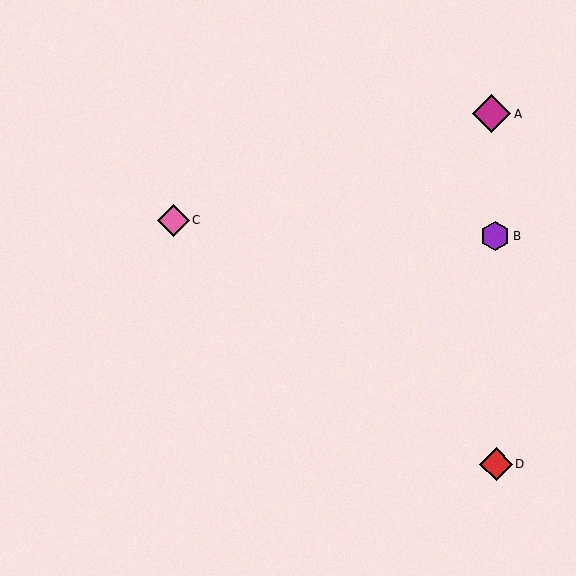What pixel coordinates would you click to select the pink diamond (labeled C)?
Click at (173, 220) to select the pink diamond C.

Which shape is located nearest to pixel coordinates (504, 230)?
The purple hexagon (labeled B) at (495, 236) is nearest to that location.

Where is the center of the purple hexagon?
The center of the purple hexagon is at (495, 236).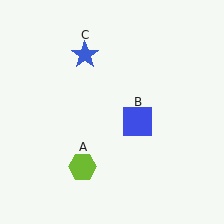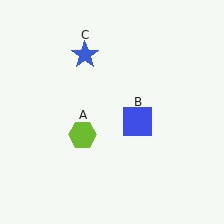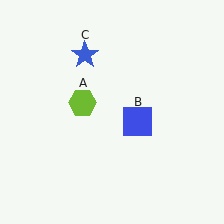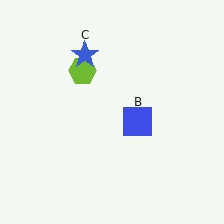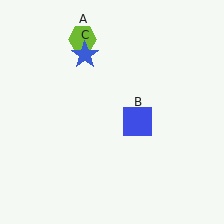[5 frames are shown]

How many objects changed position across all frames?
1 object changed position: lime hexagon (object A).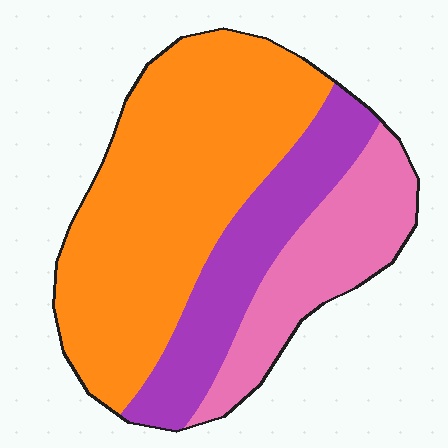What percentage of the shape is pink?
Pink covers 22% of the shape.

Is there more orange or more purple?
Orange.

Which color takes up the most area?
Orange, at roughly 55%.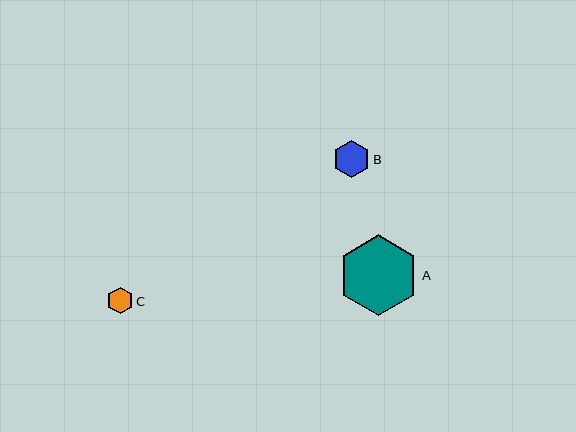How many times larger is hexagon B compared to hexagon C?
Hexagon B is approximately 1.4 times the size of hexagon C.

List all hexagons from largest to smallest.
From largest to smallest: A, B, C.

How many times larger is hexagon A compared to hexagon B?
Hexagon A is approximately 2.2 times the size of hexagon B.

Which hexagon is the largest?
Hexagon A is the largest with a size of approximately 80 pixels.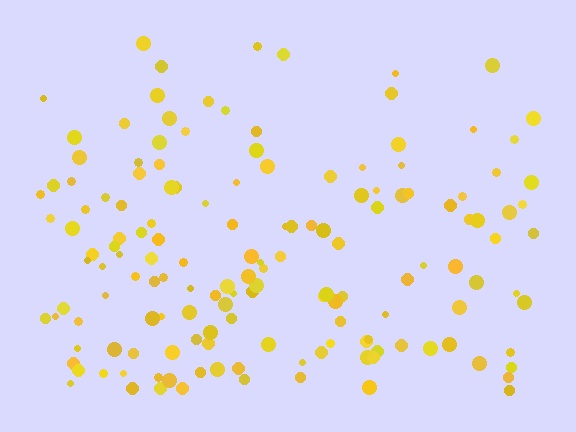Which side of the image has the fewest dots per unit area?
The top.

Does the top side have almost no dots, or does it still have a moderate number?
Still a moderate number, just noticeably fewer than the bottom.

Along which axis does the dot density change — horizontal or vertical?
Vertical.